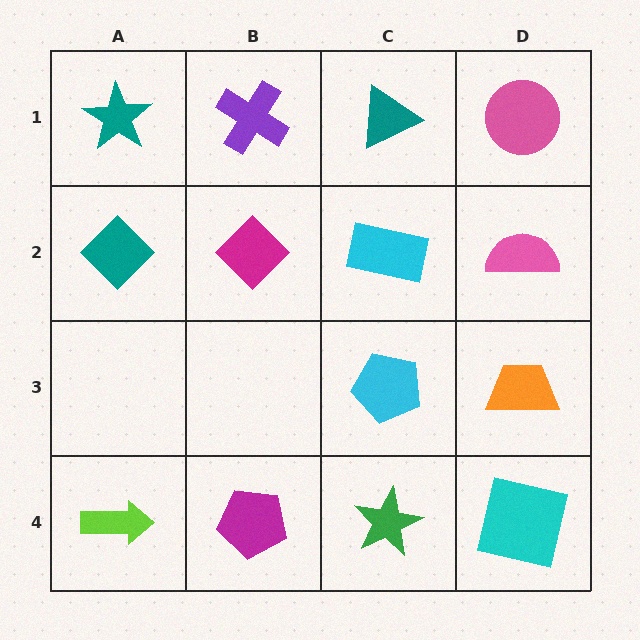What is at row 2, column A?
A teal diamond.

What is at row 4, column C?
A green star.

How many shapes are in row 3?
2 shapes.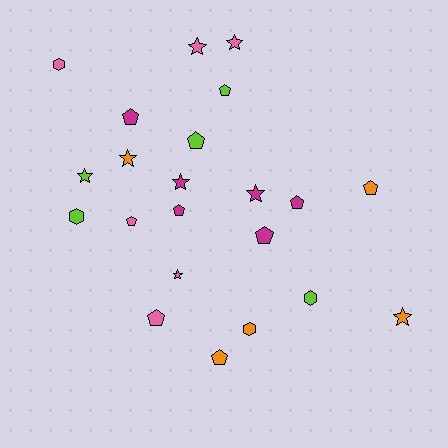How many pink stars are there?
There are 3 pink stars.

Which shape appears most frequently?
Pentagon, with 10 objects.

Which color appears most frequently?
Pink, with 6 objects.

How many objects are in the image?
There are 22 objects.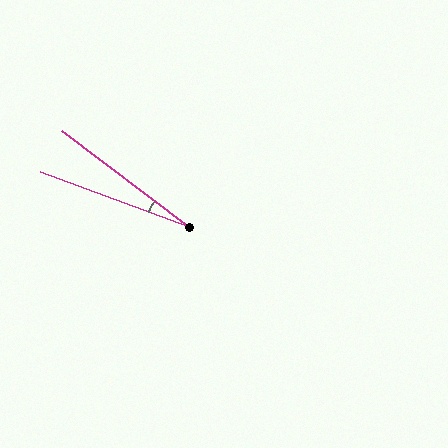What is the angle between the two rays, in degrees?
Approximately 17 degrees.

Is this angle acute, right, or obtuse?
It is acute.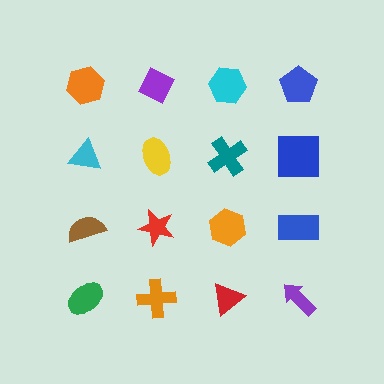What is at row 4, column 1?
A green ellipse.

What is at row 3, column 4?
A blue rectangle.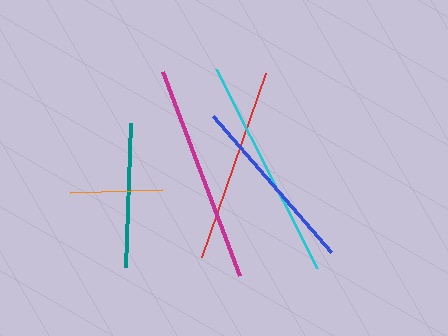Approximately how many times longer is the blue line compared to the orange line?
The blue line is approximately 2.0 times the length of the orange line.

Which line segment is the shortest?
The orange line is the shortest at approximately 92 pixels.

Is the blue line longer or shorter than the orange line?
The blue line is longer than the orange line.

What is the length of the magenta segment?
The magenta segment is approximately 217 pixels long.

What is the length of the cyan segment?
The cyan segment is approximately 223 pixels long.